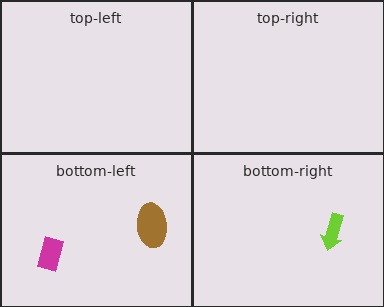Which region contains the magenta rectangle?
The bottom-left region.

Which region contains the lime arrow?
The bottom-right region.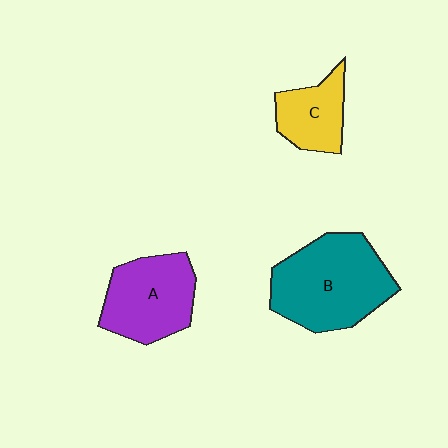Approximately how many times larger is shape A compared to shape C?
Approximately 1.5 times.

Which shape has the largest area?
Shape B (teal).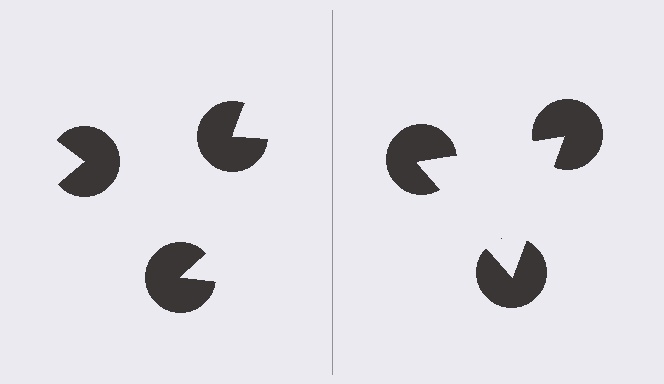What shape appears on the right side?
An illusory triangle.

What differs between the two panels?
The pac-man discs are positioned identically on both sides; only the wedge orientations differ. On the right they align to a triangle; on the left they are misaligned.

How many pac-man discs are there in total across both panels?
6 — 3 on each side.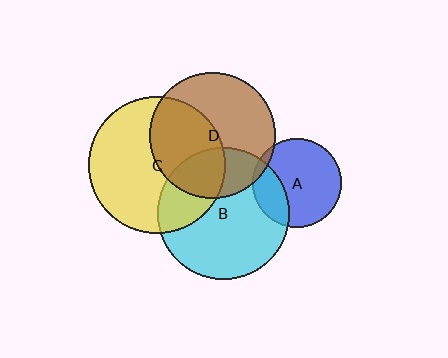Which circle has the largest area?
Circle C (yellow).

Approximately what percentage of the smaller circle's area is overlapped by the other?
Approximately 30%.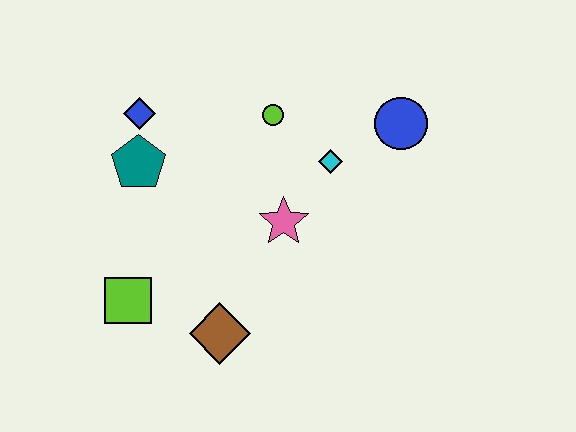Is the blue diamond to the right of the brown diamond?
No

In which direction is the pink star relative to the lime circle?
The pink star is below the lime circle.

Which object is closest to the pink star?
The cyan diamond is closest to the pink star.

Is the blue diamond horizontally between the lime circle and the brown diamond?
No